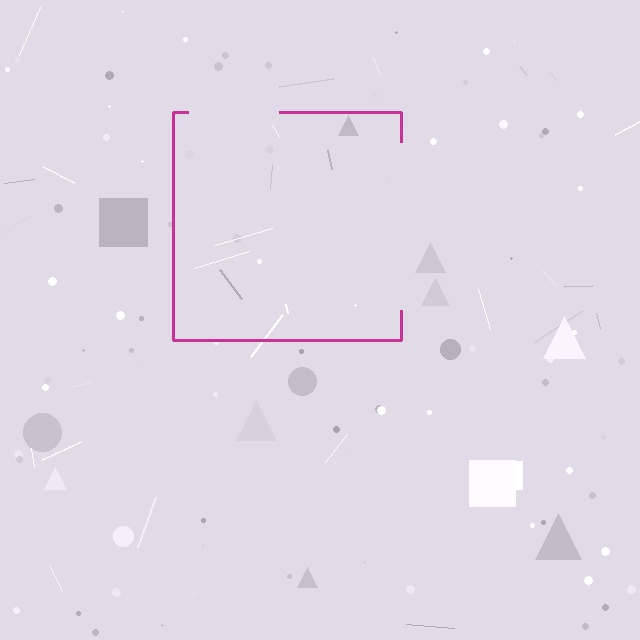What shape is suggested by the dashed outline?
The dashed outline suggests a square.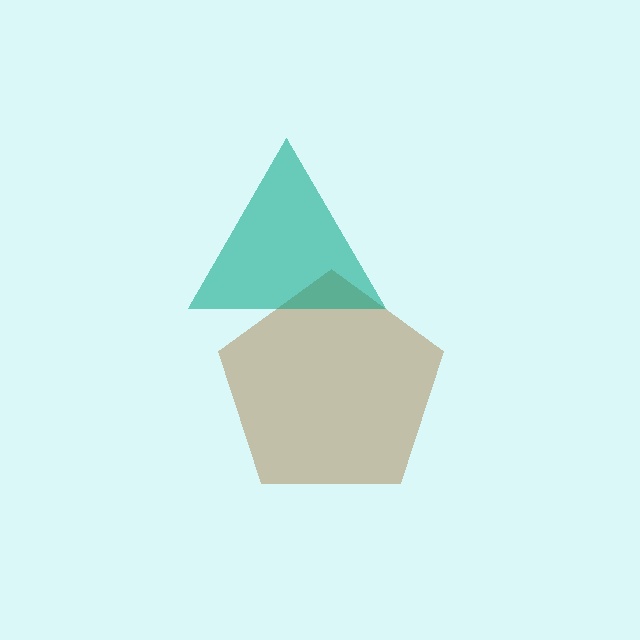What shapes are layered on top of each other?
The layered shapes are: a brown pentagon, a teal triangle.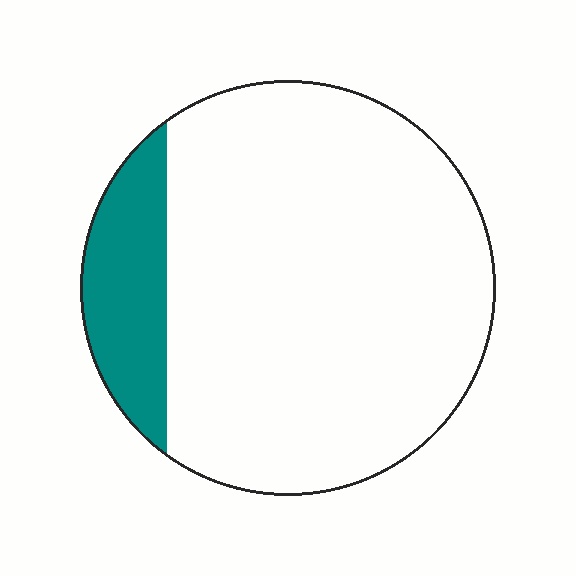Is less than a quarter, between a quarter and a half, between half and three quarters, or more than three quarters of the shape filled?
Less than a quarter.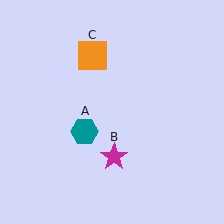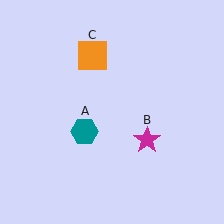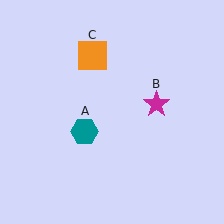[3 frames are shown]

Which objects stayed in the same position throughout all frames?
Teal hexagon (object A) and orange square (object C) remained stationary.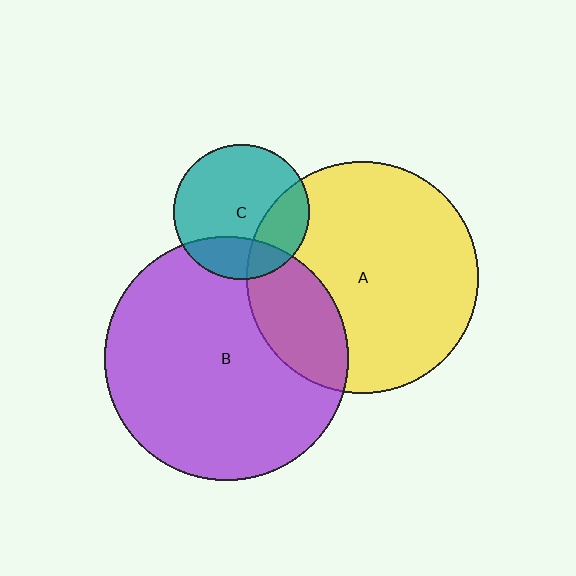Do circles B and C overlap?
Yes.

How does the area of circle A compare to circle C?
Approximately 2.9 times.